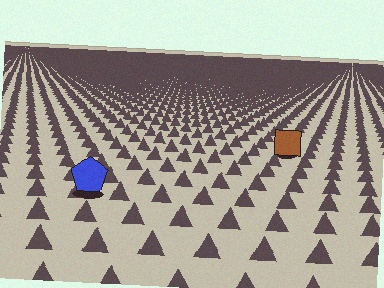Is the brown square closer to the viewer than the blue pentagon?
No. The blue pentagon is closer — you can tell from the texture gradient: the ground texture is coarser near it.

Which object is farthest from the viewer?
The brown square is farthest from the viewer. It appears smaller and the ground texture around it is denser.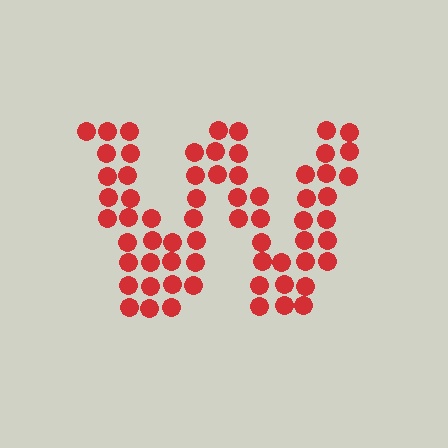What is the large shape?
The large shape is the letter W.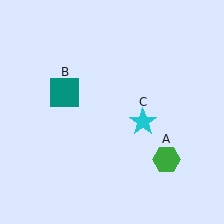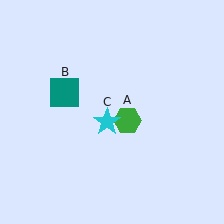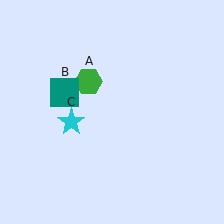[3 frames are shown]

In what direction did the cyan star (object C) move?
The cyan star (object C) moved left.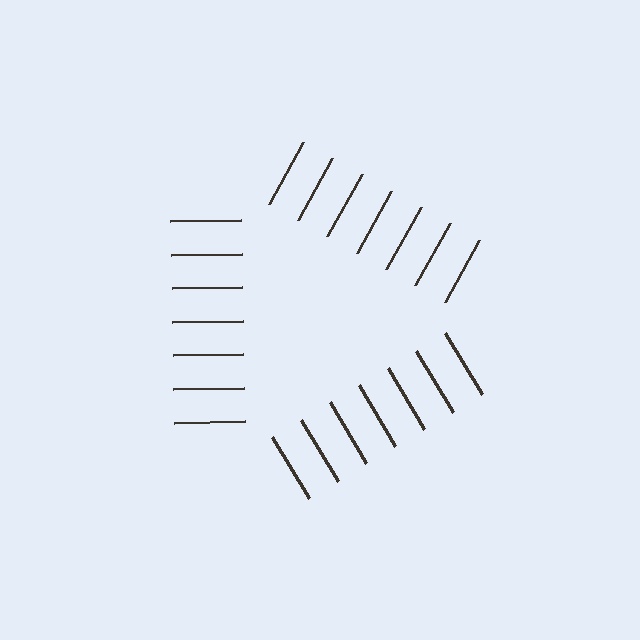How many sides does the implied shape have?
3 sides — the line-ends trace a triangle.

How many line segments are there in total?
21 — 7 along each of the 3 edges.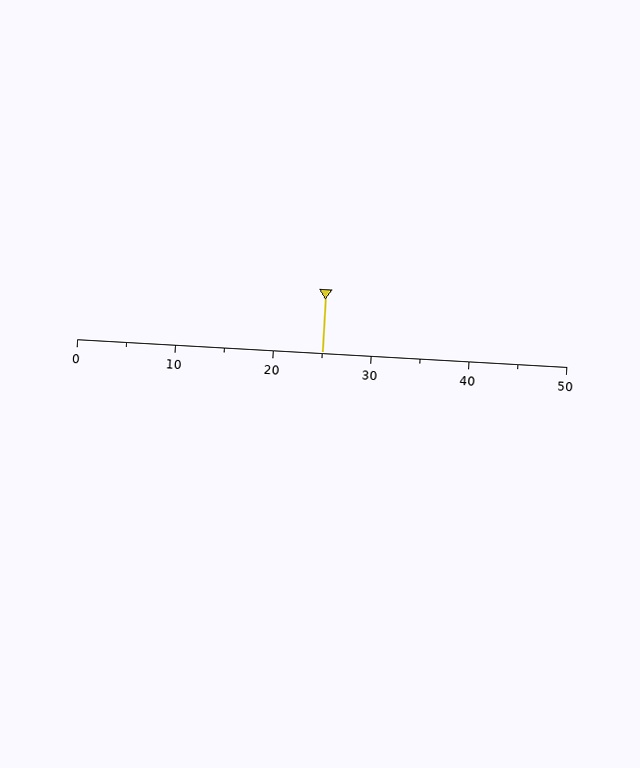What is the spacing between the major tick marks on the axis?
The major ticks are spaced 10 apart.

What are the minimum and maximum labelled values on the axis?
The axis runs from 0 to 50.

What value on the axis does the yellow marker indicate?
The marker indicates approximately 25.